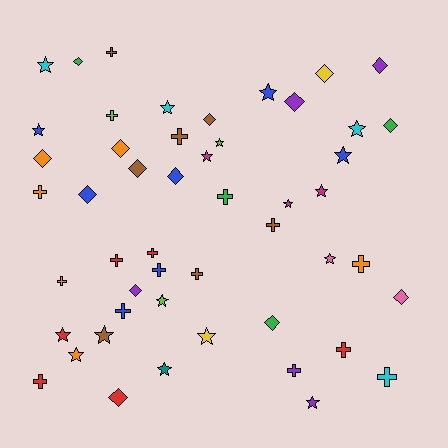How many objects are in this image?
There are 50 objects.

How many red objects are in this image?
There are 6 red objects.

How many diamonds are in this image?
There are 15 diamonds.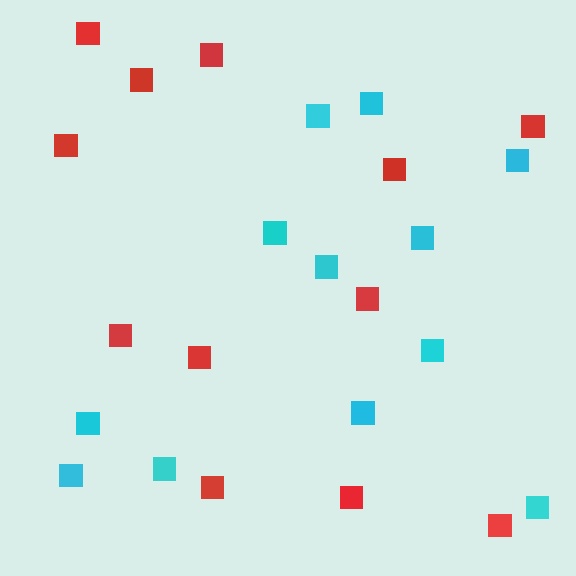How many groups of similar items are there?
There are 2 groups: one group of red squares (12) and one group of cyan squares (12).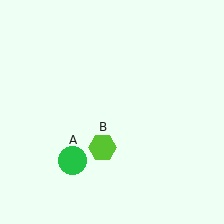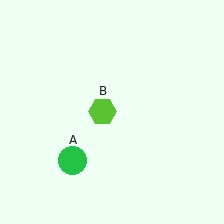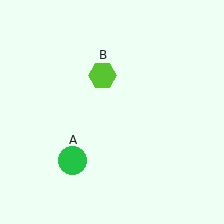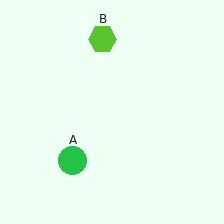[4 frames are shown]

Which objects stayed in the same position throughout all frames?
Green circle (object A) remained stationary.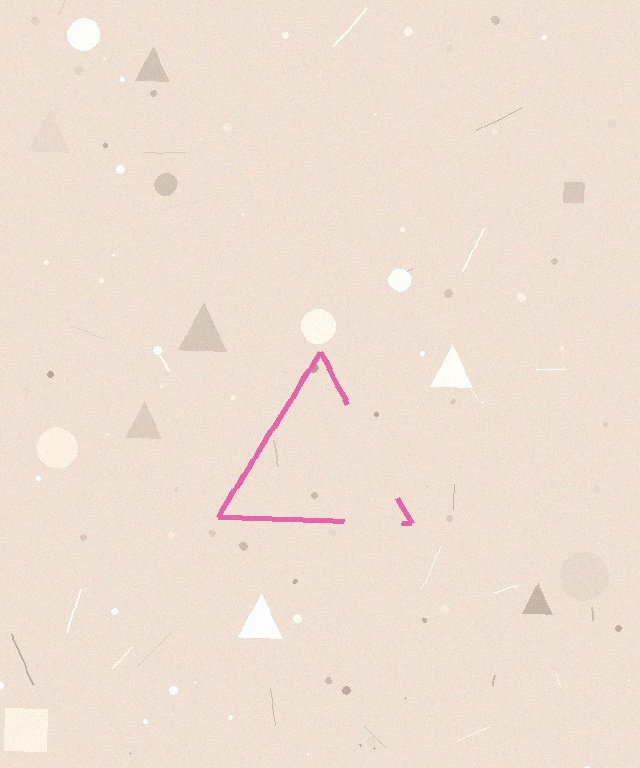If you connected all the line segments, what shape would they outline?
They would outline a triangle.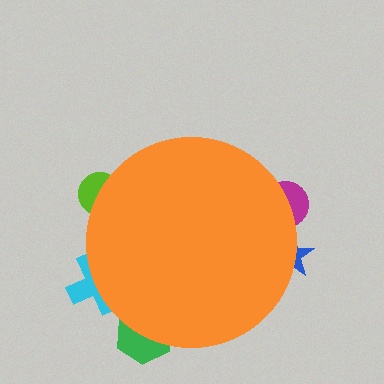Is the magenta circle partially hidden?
Yes, the magenta circle is partially hidden behind the orange circle.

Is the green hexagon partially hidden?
Yes, the green hexagon is partially hidden behind the orange circle.